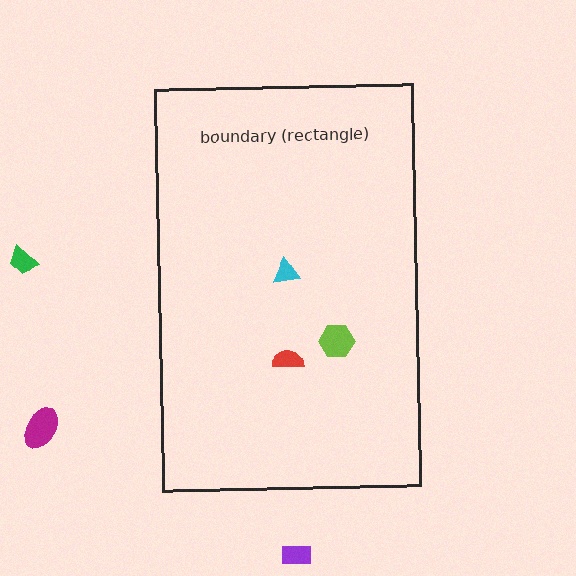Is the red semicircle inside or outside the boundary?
Inside.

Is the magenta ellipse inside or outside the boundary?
Outside.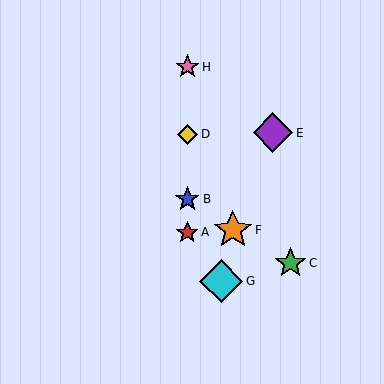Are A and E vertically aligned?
No, A is at x≈187 and E is at x≈273.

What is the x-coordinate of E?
Object E is at x≈273.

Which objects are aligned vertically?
Objects A, B, D, H are aligned vertically.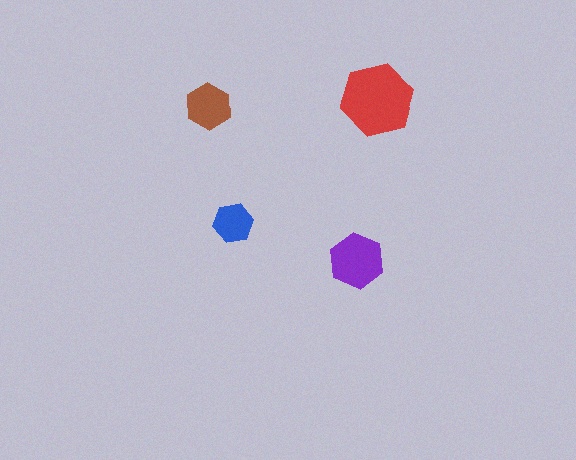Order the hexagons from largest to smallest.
the red one, the purple one, the brown one, the blue one.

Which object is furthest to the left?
The brown hexagon is leftmost.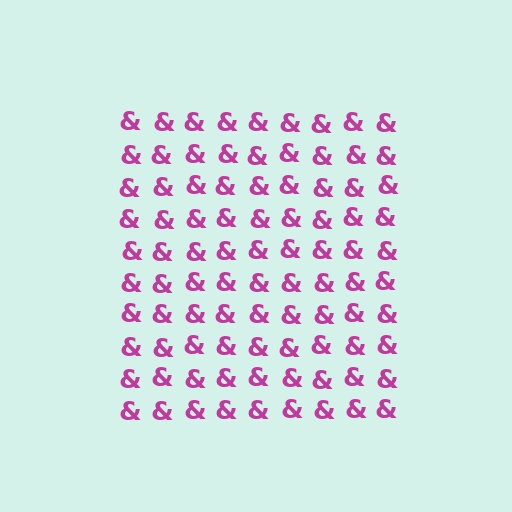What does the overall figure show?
The overall figure shows a square.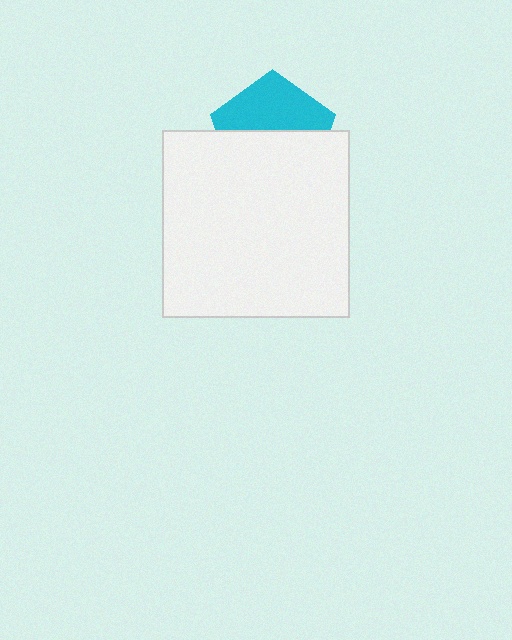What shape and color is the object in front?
The object in front is a white square.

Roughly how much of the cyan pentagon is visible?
A small part of it is visible (roughly 45%).